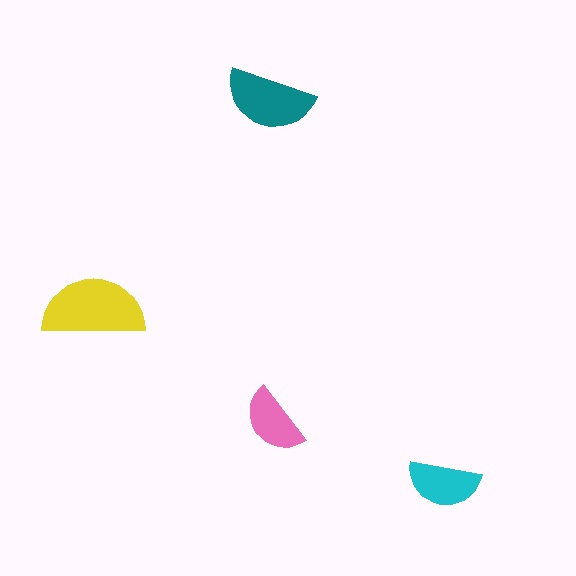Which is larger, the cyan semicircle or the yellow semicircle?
The yellow one.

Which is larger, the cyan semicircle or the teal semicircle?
The teal one.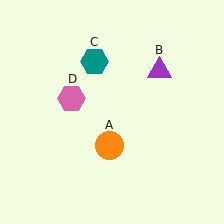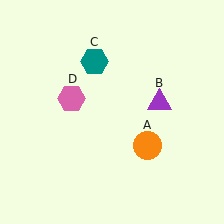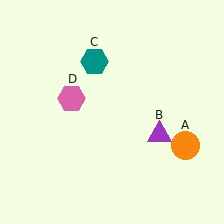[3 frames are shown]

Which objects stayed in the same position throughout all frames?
Teal hexagon (object C) and pink hexagon (object D) remained stationary.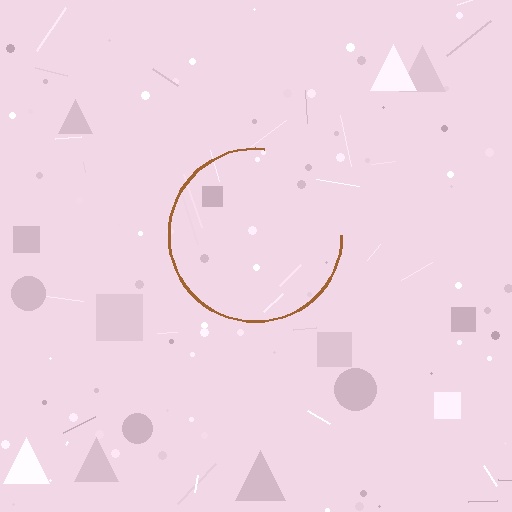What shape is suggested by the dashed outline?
The dashed outline suggests a circle.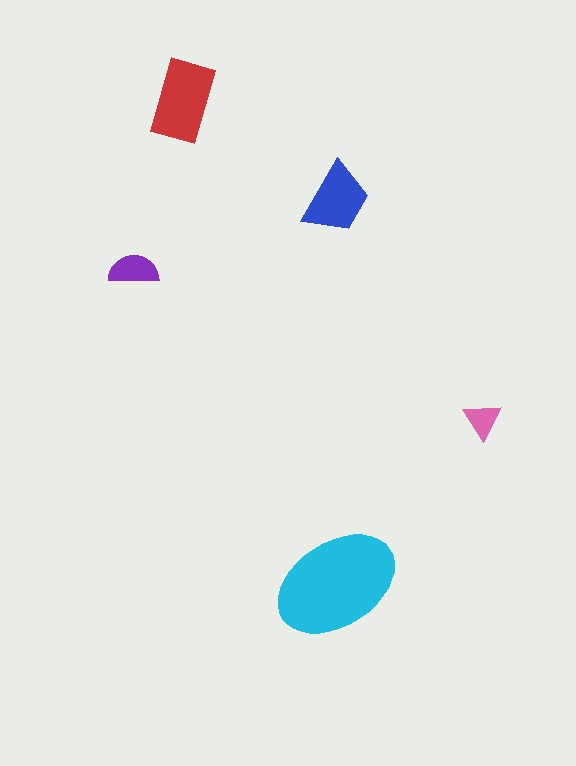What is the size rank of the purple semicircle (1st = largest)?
4th.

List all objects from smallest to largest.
The pink triangle, the purple semicircle, the blue trapezoid, the red rectangle, the cyan ellipse.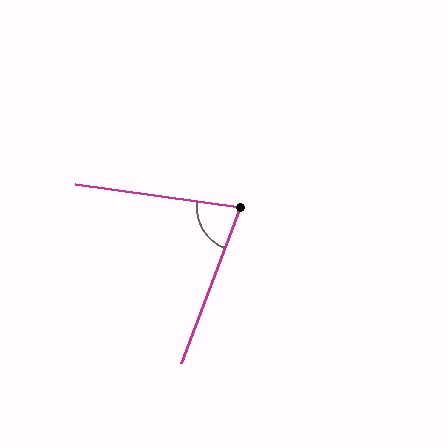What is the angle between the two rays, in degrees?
Approximately 77 degrees.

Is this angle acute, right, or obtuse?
It is acute.